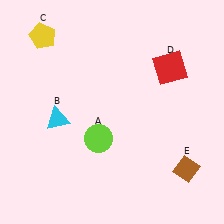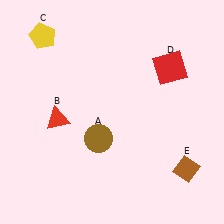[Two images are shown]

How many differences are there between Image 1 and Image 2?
There are 2 differences between the two images.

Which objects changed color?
A changed from lime to brown. B changed from cyan to red.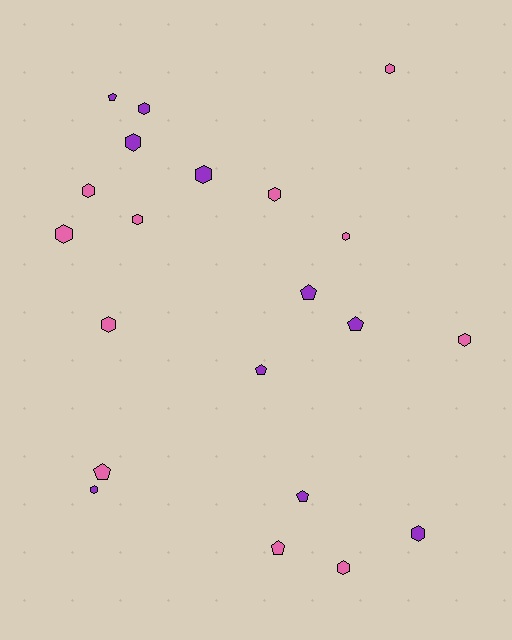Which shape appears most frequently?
Hexagon, with 14 objects.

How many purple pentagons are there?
There are 5 purple pentagons.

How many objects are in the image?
There are 21 objects.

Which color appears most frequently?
Pink, with 11 objects.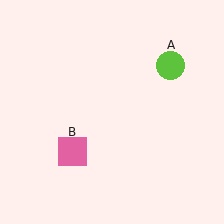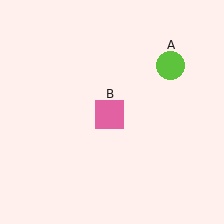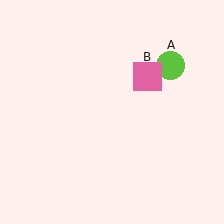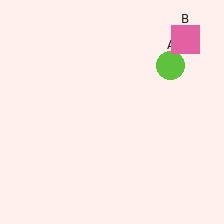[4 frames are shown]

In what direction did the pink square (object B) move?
The pink square (object B) moved up and to the right.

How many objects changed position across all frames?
1 object changed position: pink square (object B).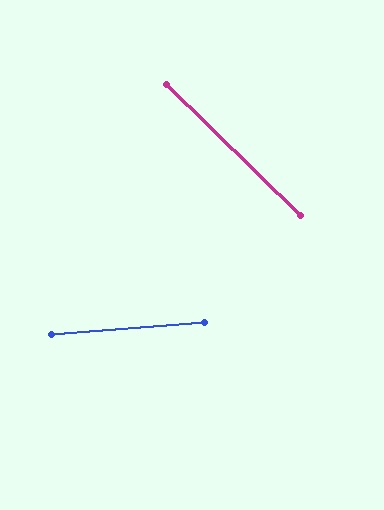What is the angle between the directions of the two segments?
Approximately 49 degrees.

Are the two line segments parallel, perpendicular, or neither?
Neither parallel nor perpendicular — they differ by about 49°.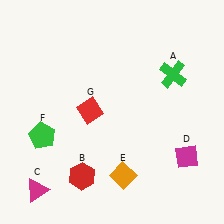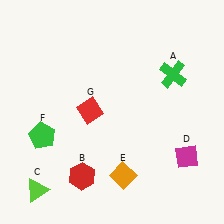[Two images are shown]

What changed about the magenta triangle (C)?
In Image 1, C is magenta. In Image 2, it changed to lime.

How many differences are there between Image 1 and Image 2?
There is 1 difference between the two images.